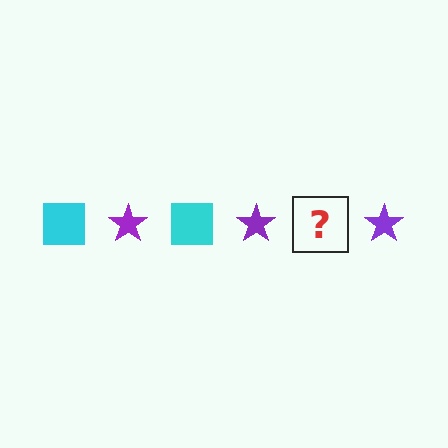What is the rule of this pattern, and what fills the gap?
The rule is that the pattern alternates between cyan square and purple star. The gap should be filled with a cyan square.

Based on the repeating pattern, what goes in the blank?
The blank should be a cyan square.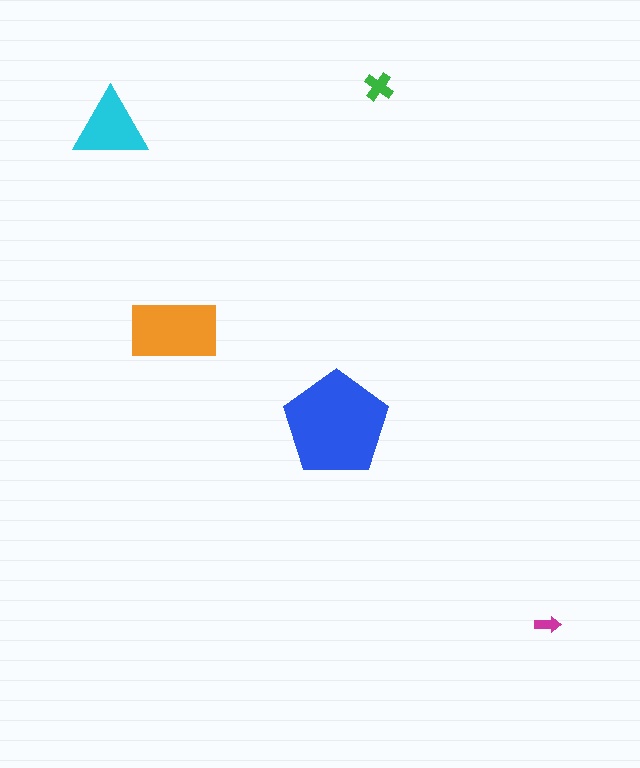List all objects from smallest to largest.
The magenta arrow, the green cross, the cyan triangle, the orange rectangle, the blue pentagon.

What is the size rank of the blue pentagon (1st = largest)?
1st.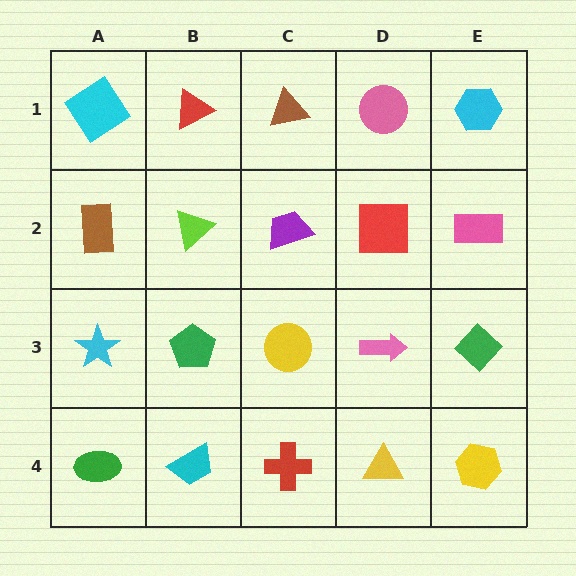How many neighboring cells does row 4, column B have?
3.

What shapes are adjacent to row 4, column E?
A green diamond (row 3, column E), a yellow triangle (row 4, column D).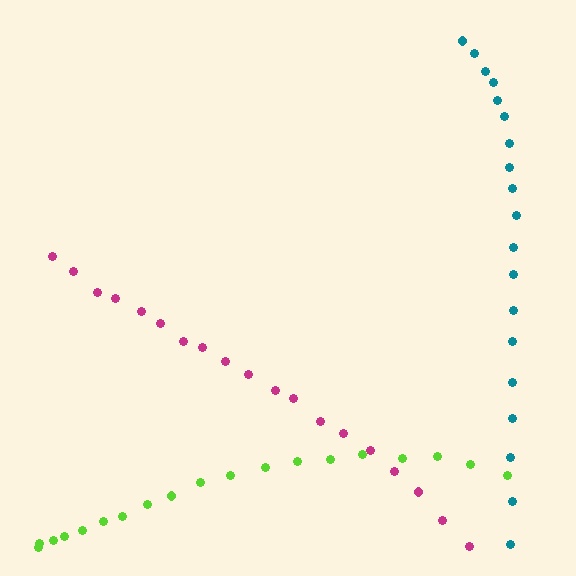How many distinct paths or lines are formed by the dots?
There are 3 distinct paths.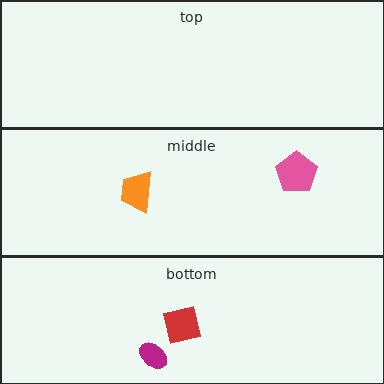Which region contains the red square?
The bottom region.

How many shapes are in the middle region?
2.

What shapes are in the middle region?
The orange trapezoid, the pink pentagon.